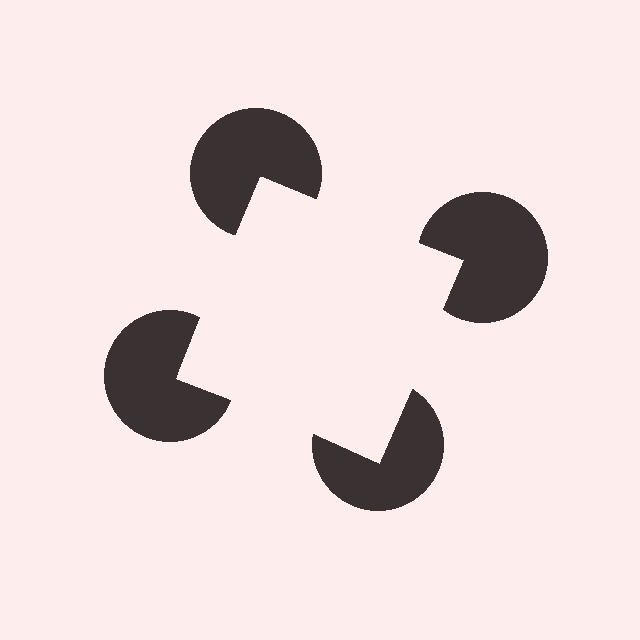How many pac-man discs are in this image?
There are 4 — one at each vertex of the illusory square.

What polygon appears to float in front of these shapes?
An illusory square — its edges are inferred from the aligned wedge cuts in the pac-man discs, not physically drawn.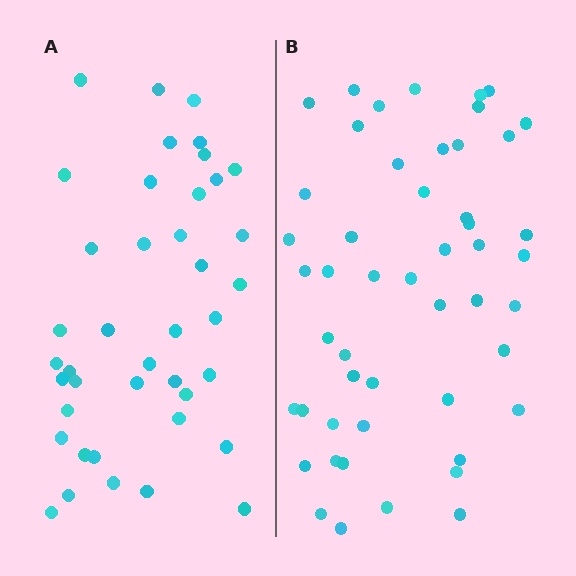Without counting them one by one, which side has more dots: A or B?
Region B (the right region) has more dots.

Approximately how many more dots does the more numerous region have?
Region B has roughly 8 or so more dots than region A.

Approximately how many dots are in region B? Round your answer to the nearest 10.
About 50 dots.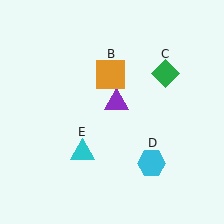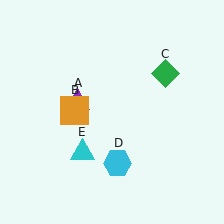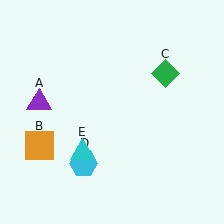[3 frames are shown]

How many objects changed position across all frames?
3 objects changed position: purple triangle (object A), orange square (object B), cyan hexagon (object D).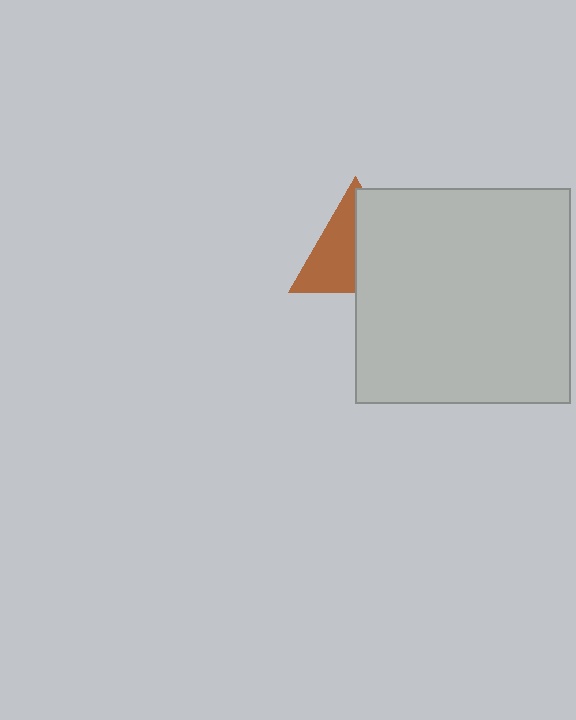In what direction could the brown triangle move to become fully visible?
The brown triangle could move left. That would shift it out from behind the light gray square entirely.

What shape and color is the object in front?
The object in front is a light gray square.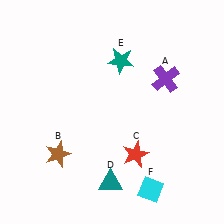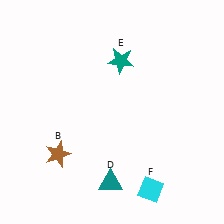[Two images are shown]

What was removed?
The purple cross (A), the red star (C) were removed in Image 2.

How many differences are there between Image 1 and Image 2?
There are 2 differences between the two images.